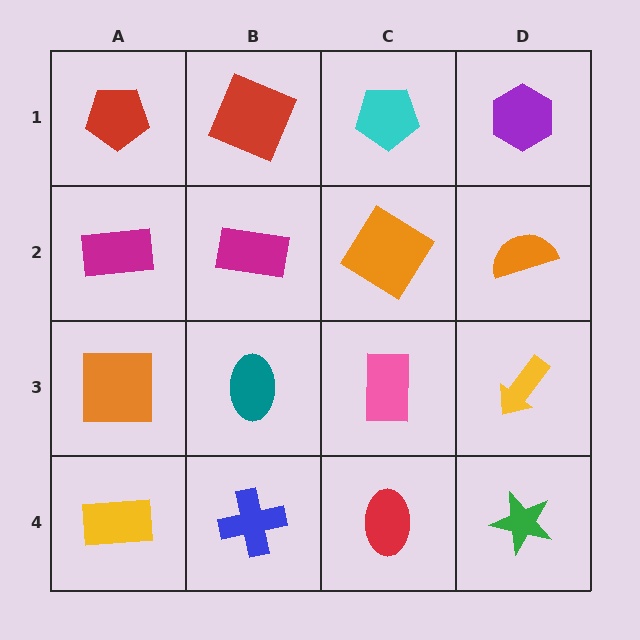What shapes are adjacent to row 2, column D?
A purple hexagon (row 1, column D), a yellow arrow (row 3, column D), an orange diamond (row 2, column C).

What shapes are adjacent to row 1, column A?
A magenta rectangle (row 2, column A), a red square (row 1, column B).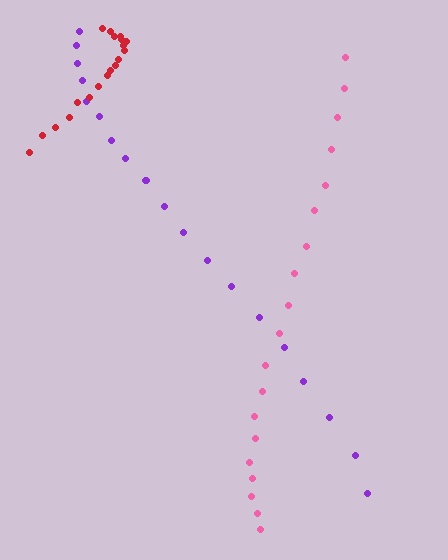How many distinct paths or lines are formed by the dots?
There are 3 distinct paths.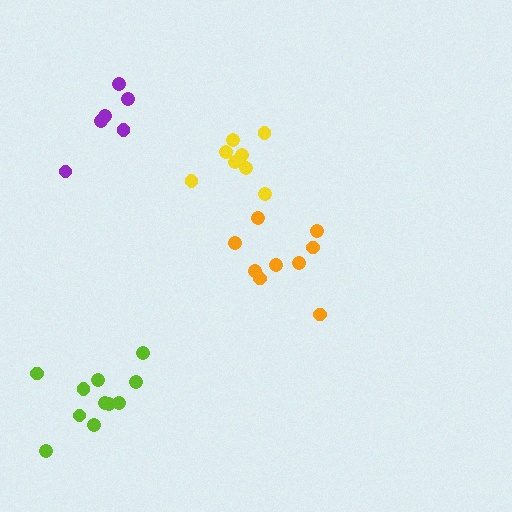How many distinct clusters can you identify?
There are 4 distinct clusters.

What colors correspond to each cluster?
The clusters are colored: yellow, lime, purple, orange.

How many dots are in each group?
Group 1: 8 dots, Group 2: 11 dots, Group 3: 6 dots, Group 4: 9 dots (34 total).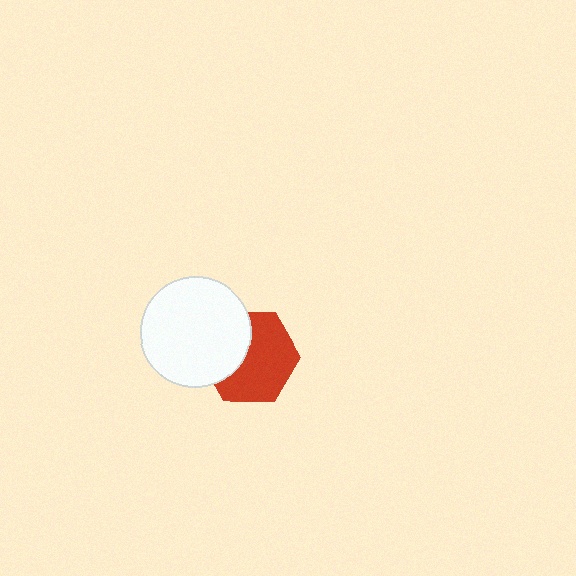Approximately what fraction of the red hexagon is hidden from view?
Roughly 37% of the red hexagon is hidden behind the white circle.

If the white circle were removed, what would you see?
You would see the complete red hexagon.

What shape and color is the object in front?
The object in front is a white circle.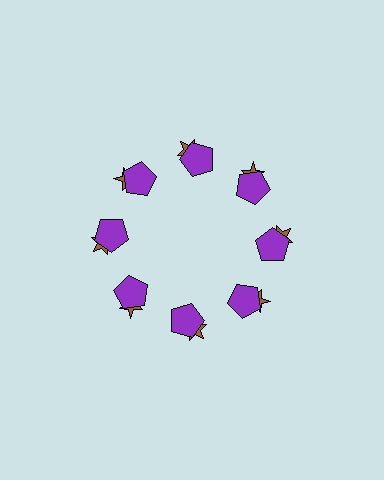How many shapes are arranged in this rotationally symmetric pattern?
There are 16 shapes, arranged in 8 groups of 2.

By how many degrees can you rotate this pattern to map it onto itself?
The pattern maps onto itself every 45 degrees of rotation.